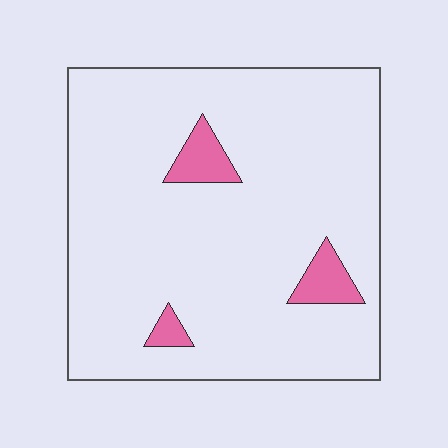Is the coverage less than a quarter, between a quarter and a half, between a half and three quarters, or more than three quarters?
Less than a quarter.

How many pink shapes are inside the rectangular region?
3.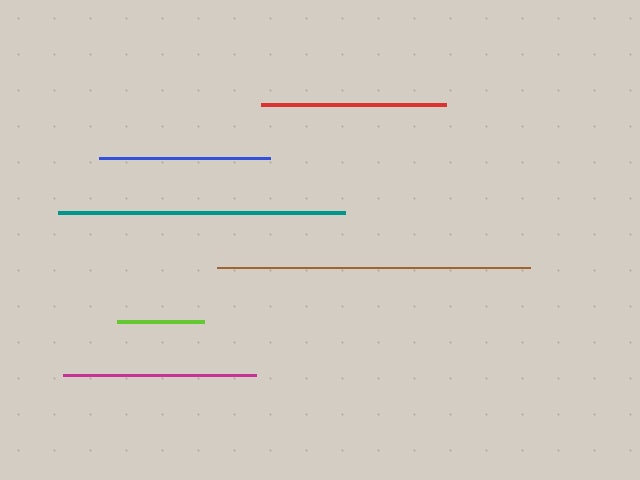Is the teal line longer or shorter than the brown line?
The brown line is longer than the teal line.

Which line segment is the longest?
The brown line is the longest at approximately 313 pixels.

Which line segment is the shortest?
The lime line is the shortest at approximately 88 pixels.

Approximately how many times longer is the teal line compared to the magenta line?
The teal line is approximately 1.5 times the length of the magenta line.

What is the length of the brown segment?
The brown segment is approximately 313 pixels long.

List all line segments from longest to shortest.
From longest to shortest: brown, teal, magenta, red, blue, lime.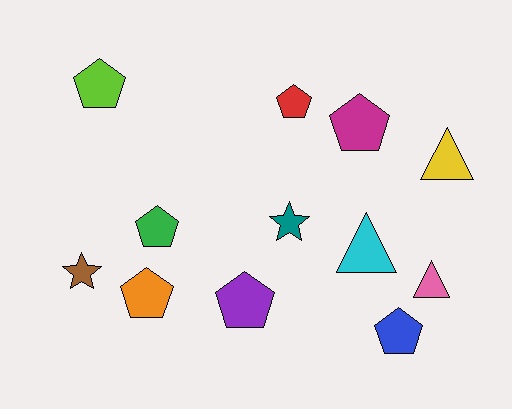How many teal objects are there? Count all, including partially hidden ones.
There is 1 teal object.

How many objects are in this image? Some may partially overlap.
There are 12 objects.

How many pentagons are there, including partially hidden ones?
There are 7 pentagons.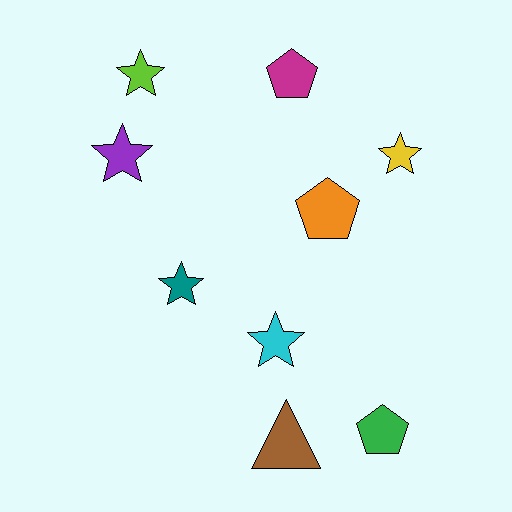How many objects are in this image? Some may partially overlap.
There are 9 objects.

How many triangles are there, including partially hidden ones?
There is 1 triangle.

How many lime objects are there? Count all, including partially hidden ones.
There is 1 lime object.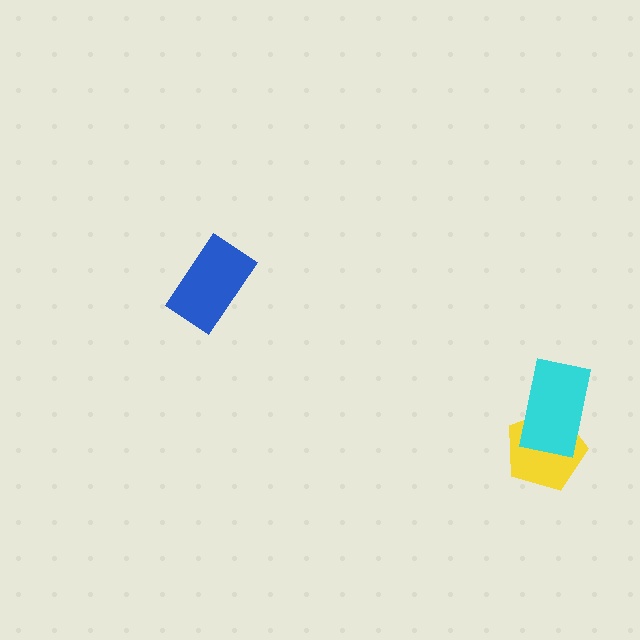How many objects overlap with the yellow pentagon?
1 object overlaps with the yellow pentagon.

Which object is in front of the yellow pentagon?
The cyan rectangle is in front of the yellow pentagon.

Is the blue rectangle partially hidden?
No, no other shape covers it.